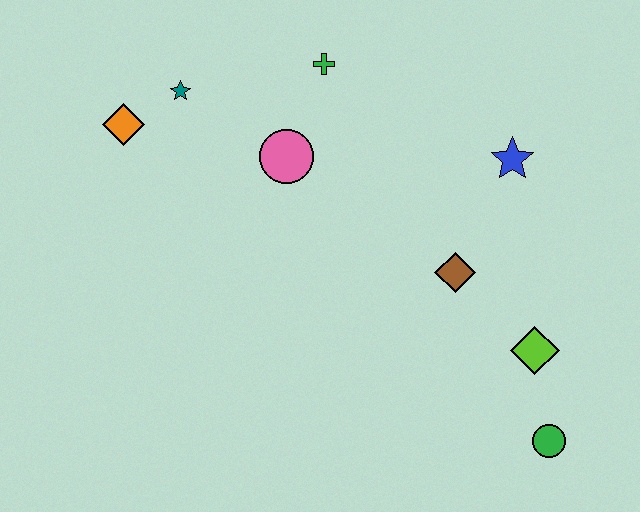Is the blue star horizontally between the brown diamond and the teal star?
No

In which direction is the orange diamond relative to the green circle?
The orange diamond is to the left of the green circle.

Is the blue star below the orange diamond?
Yes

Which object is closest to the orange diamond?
The teal star is closest to the orange diamond.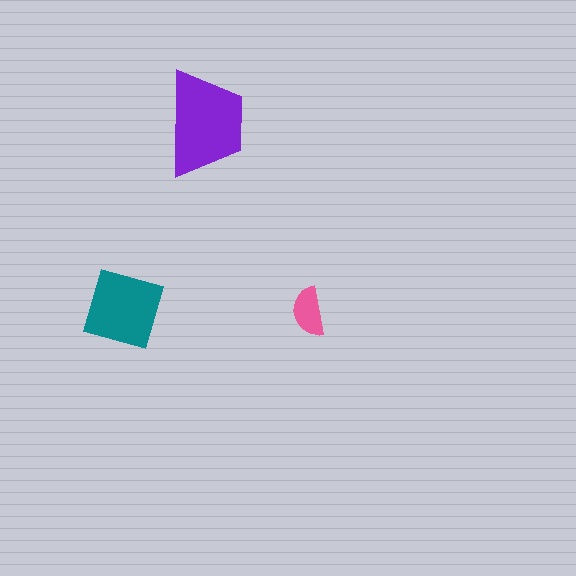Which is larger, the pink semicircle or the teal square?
The teal square.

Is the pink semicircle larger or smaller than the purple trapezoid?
Smaller.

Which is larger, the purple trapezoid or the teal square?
The purple trapezoid.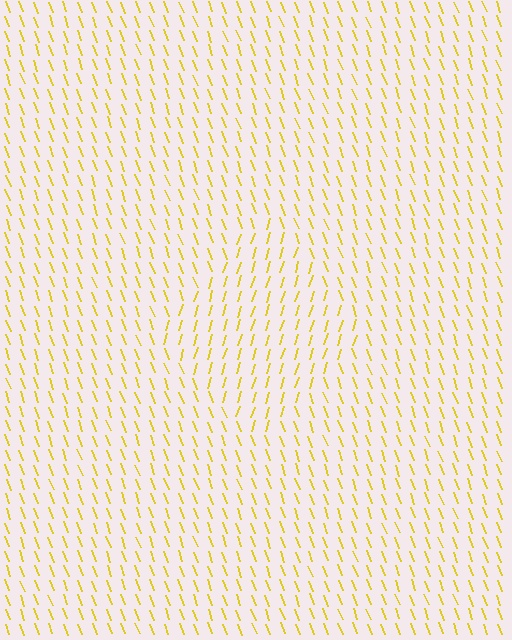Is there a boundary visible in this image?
Yes, there is a texture boundary formed by a change in line orientation.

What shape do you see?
I see a diamond.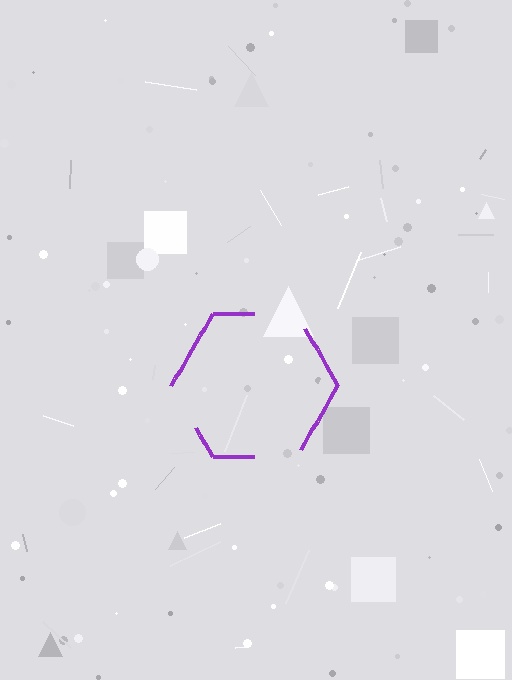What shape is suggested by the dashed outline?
The dashed outline suggests a hexagon.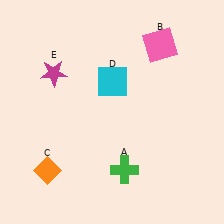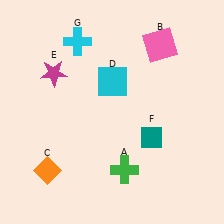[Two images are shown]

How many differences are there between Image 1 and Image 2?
There are 2 differences between the two images.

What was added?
A teal diamond (F), a cyan cross (G) were added in Image 2.